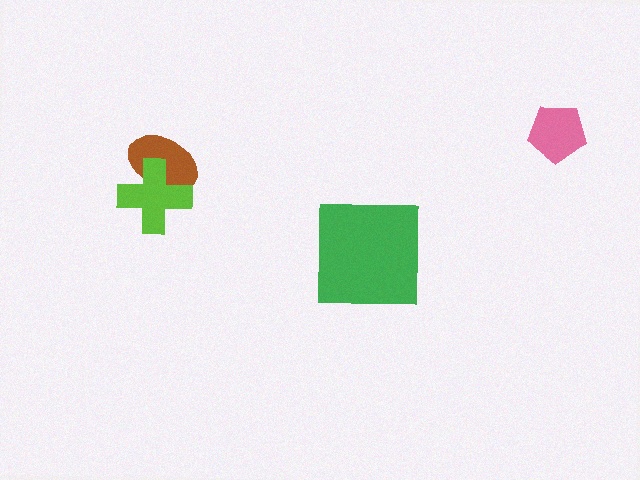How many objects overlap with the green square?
0 objects overlap with the green square.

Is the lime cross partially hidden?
No, no other shape covers it.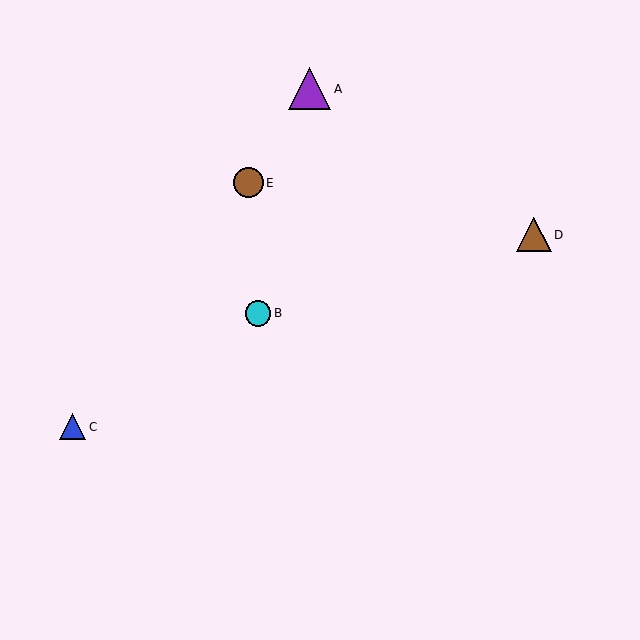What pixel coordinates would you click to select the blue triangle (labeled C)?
Click at (73, 427) to select the blue triangle C.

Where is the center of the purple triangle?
The center of the purple triangle is at (310, 89).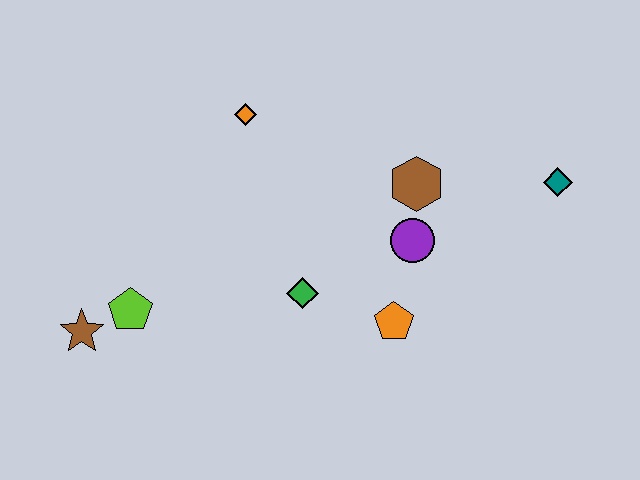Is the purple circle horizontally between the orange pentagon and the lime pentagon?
No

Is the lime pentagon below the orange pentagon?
No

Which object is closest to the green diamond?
The orange pentagon is closest to the green diamond.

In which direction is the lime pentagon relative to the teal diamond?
The lime pentagon is to the left of the teal diamond.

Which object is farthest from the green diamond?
The teal diamond is farthest from the green diamond.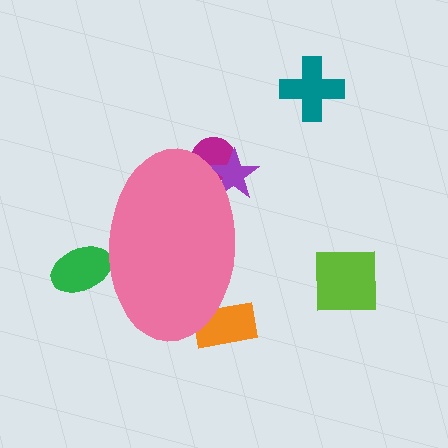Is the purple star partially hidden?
Yes, the purple star is partially hidden behind the pink ellipse.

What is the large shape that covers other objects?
A pink ellipse.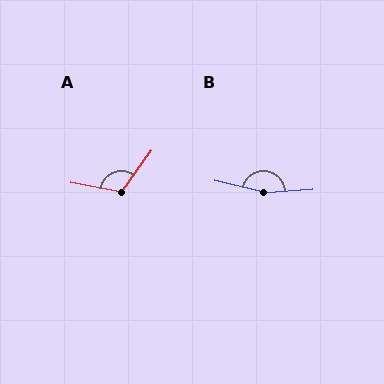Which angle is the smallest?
A, at approximately 115 degrees.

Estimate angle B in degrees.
Approximately 163 degrees.